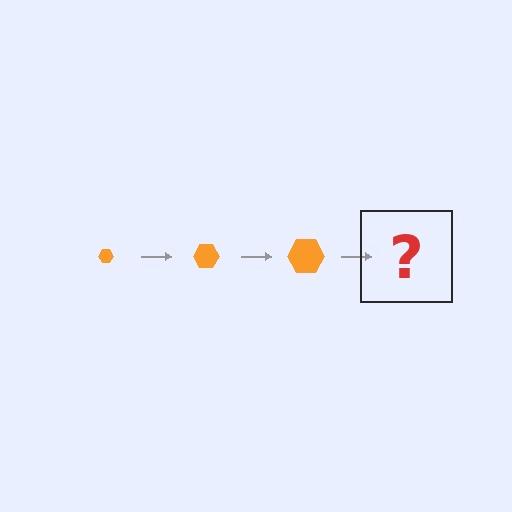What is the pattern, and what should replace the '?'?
The pattern is that the hexagon gets progressively larger each step. The '?' should be an orange hexagon, larger than the previous one.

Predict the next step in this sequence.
The next step is an orange hexagon, larger than the previous one.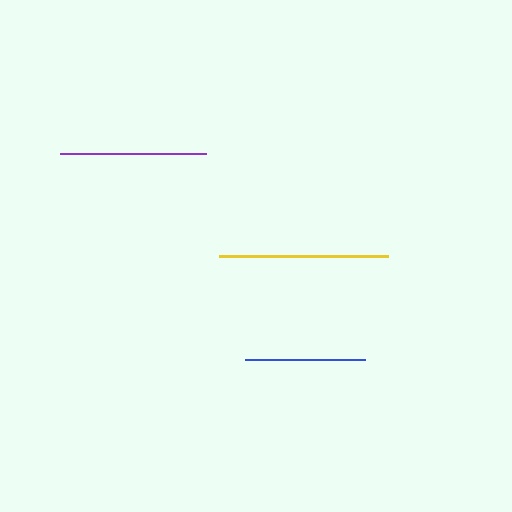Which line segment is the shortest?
The blue line is the shortest at approximately 120 pixels.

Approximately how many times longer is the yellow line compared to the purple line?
The yellow line is approximately 1.2 times the length of the purple line.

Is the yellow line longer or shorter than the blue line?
The yellow line is longer than the blue line.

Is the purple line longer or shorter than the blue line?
The purple line is longer than the blue line.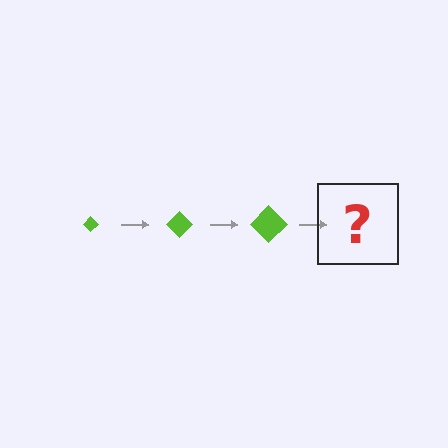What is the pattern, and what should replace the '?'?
The pattern is that the diamond gets progressively larger each step. The '?' should be a lime diamond, larger than the previous one.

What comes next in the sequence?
The next element should be a lime diamond, larger than the previous one.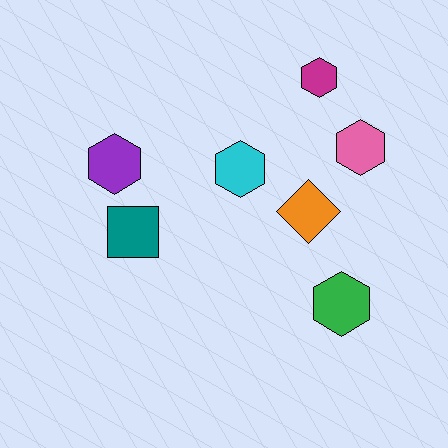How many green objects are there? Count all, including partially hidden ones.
There is 1 green object.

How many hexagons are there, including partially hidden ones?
There are 5 hexagons.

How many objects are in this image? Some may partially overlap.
There are 7 objects.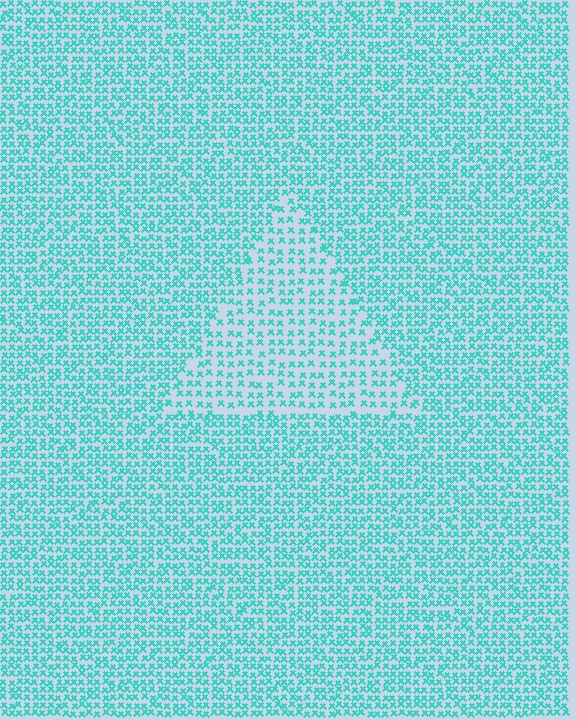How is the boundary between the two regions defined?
The boundary is defined by a change in element density (approximately 1.7x ratio). All elements are the same color, size, and shape.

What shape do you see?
I see a triangle.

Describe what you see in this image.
The image contains small cyan elements arranged at two different densities. A triangle-shaped region is visible where the elements are less densely packed than the surrounding area.